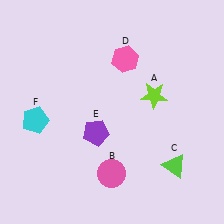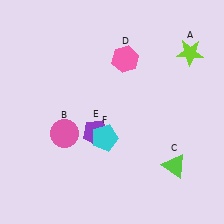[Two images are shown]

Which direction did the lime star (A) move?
The lime star (A) moved up.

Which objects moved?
The objects that moved are: the lime star (A), the pink circle (B), the cyan pentagon (F).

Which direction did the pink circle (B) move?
The pink circle (B) moved left.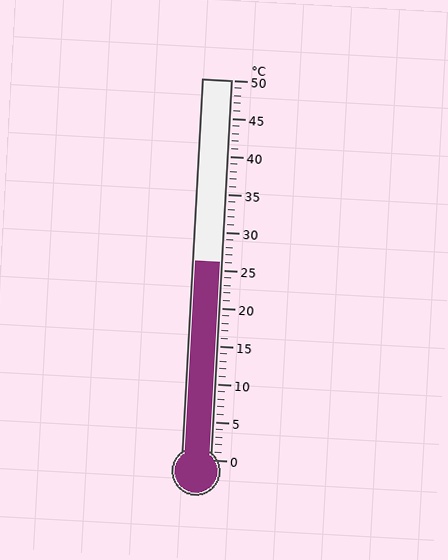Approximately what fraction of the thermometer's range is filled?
The thermometer is filled to approximately 50% of its range.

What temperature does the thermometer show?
The thermometer shows approximately 26°C.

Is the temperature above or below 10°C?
The temperature is above 10°C.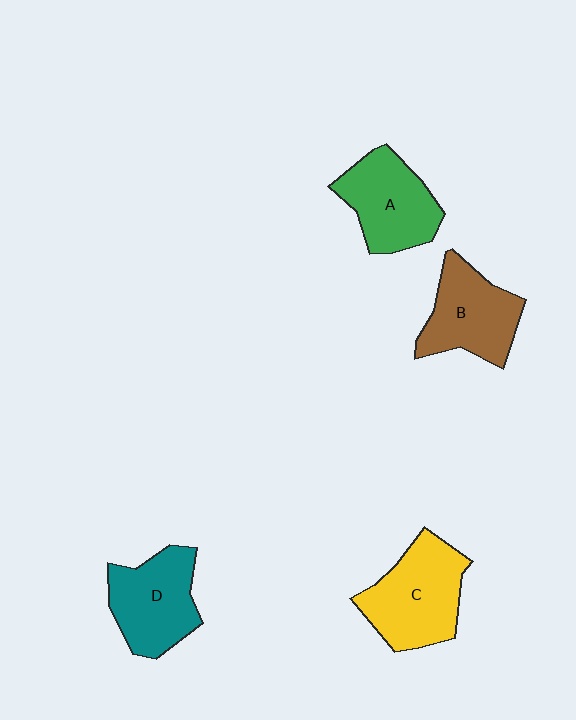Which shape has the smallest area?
Shape B (brown).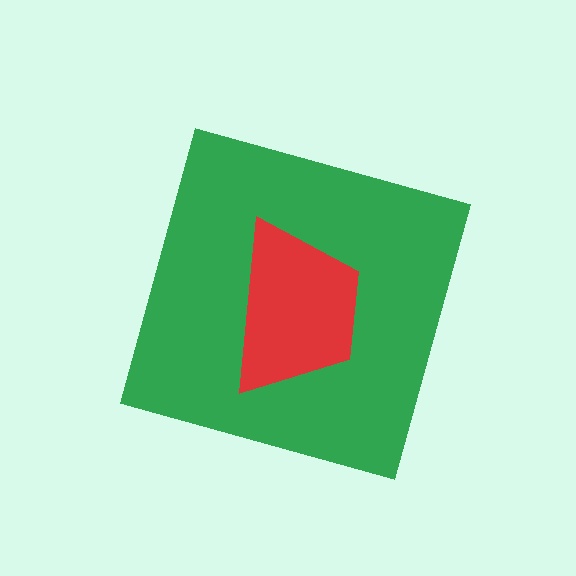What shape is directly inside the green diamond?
The red trapezoid.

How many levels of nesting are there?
2.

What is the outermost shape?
The green diamond.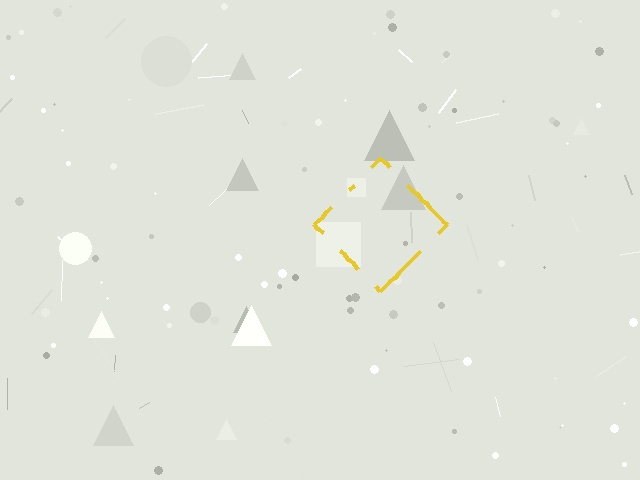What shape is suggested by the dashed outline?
The dashed outline suggests a diamond.